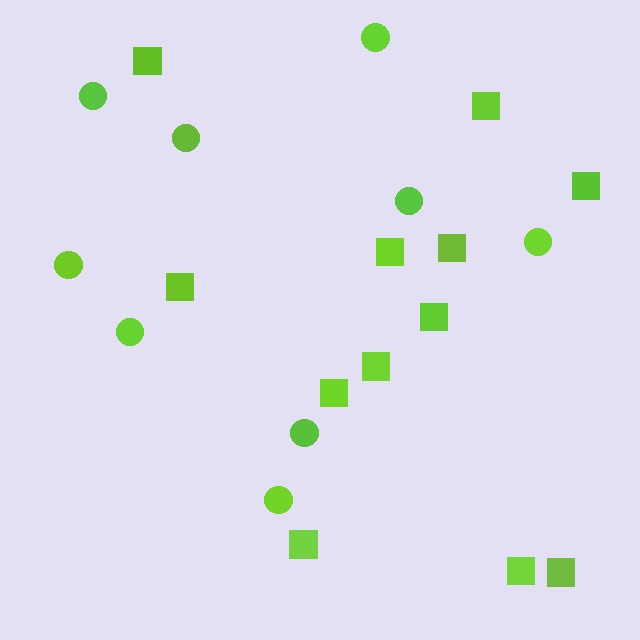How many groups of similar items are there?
There are 2 groups: one group of circles (9) and one group of squares (12).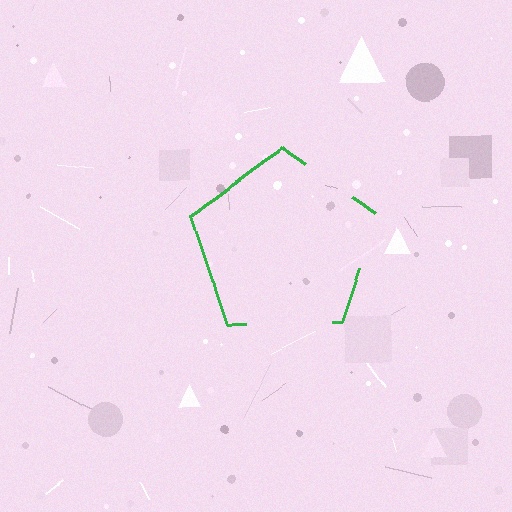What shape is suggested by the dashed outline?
The dashed outline suggests a pentagon.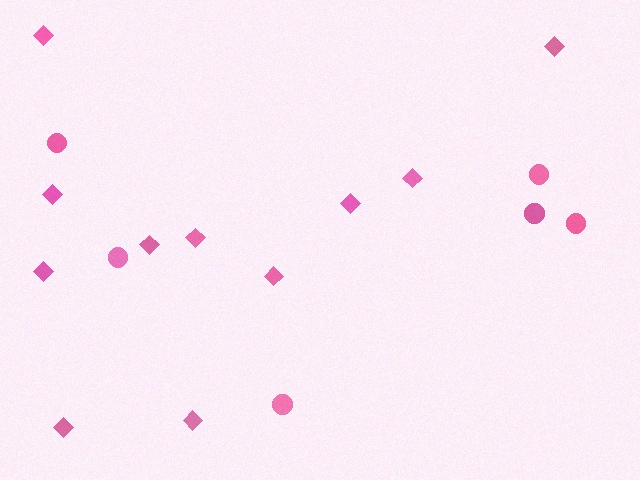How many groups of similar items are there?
There are 2 groups: one group of diamonds (11) and one group of circles (6).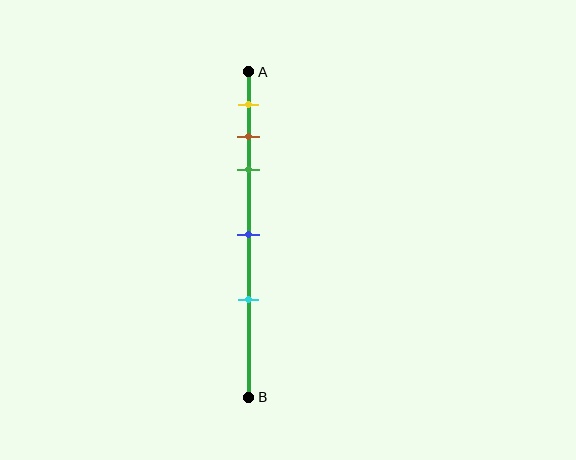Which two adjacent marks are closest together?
The brown and green marks are the closest adjacent pair.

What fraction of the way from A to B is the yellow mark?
The yellow mark is approximately 10% (0.1) of the way from A to B.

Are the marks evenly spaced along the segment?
No, the marks are not evenly spaced.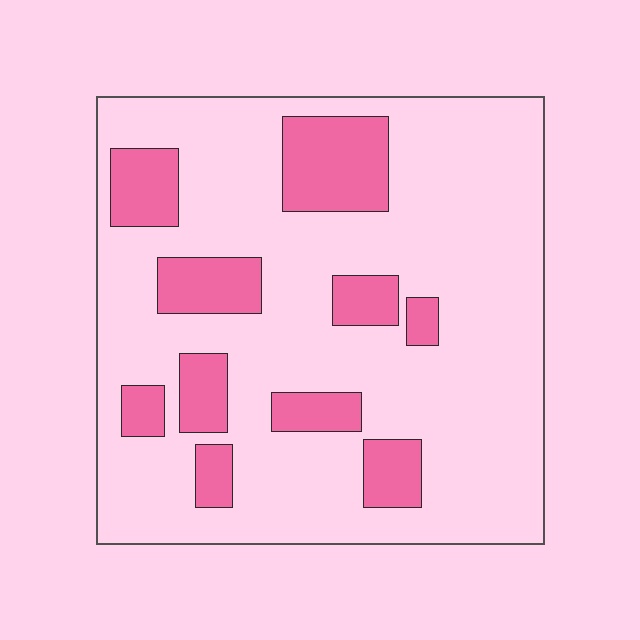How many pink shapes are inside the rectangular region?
10.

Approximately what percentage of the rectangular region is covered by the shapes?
Approximately 20%.